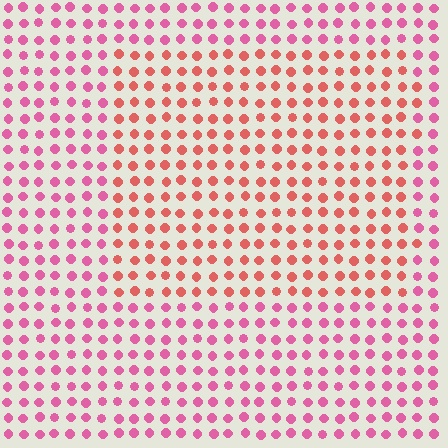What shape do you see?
I see a rectangle.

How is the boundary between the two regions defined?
The boundary is defined purely by a slight shift in hue (about 34 degrees). Spacing, size, and orientation are identical on both sides.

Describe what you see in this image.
The image is filled with small pink elements in a uniform arrangement. A rectangle-shaped region is visible where the elements are tinted to a slightly different hue, forming a subtle color boundary.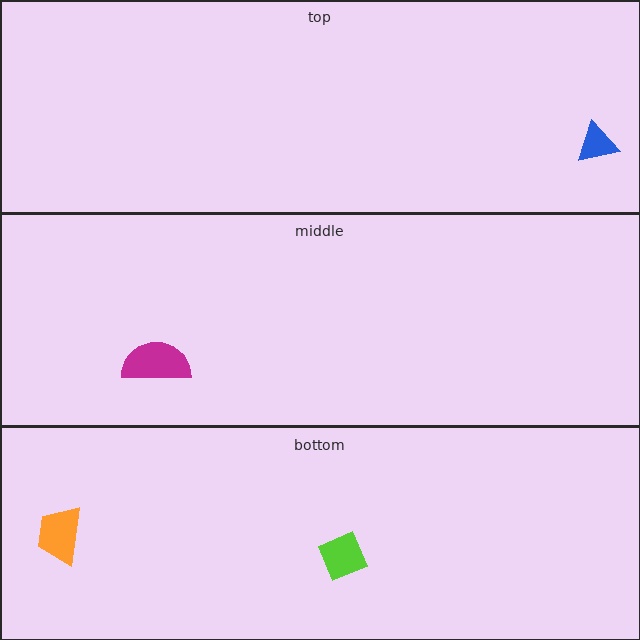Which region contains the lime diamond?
The bottom region.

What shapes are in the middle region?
The magenta semicircle.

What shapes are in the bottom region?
The orange trapezoid, the lime diamond.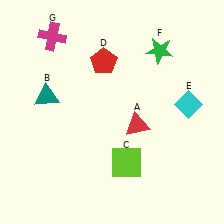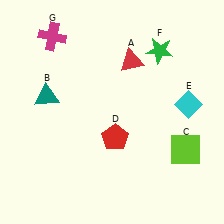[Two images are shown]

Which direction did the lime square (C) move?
The lime square (C) moved right.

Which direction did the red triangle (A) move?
The red triangle (A) moved up.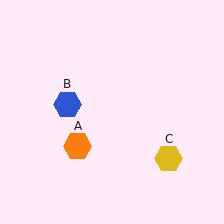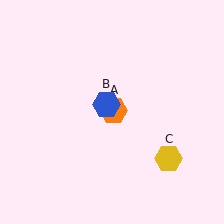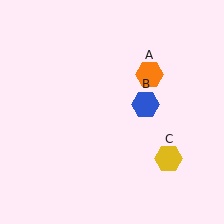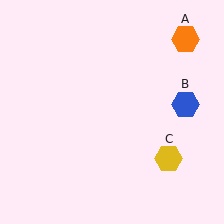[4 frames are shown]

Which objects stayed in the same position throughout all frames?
Yellow hexagon (object C) remained stationary.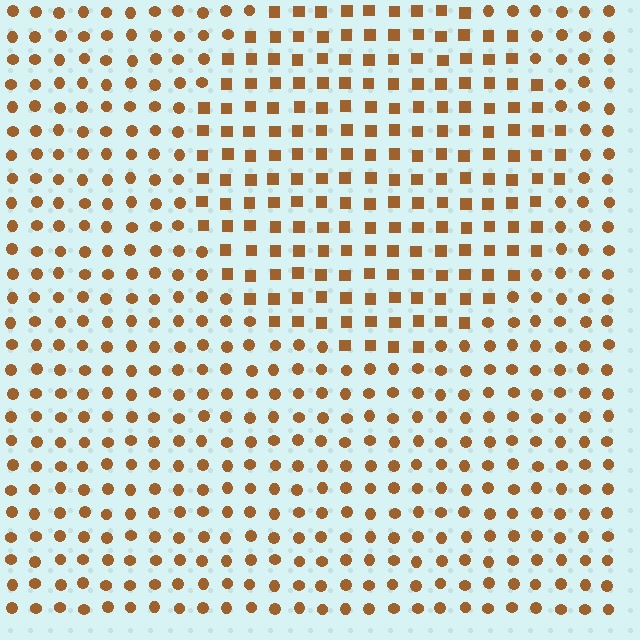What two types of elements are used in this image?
The image uses squares inside the circle region and circles outside it.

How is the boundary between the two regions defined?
The boundary is defined by a change in element shape: squares inside vs. circles outside. All elements share the same color and spacing.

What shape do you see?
I see a circle.